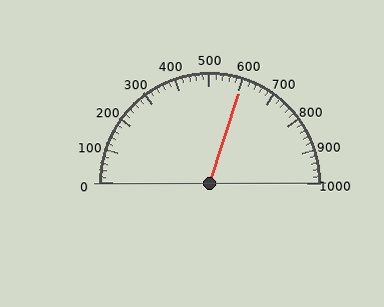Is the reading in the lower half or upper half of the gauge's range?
The reading is in the upper half of the range (0 to 1000).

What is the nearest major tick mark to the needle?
The nearest major tick mark is 600.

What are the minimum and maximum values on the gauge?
The gauge ranges from 0 to 1000.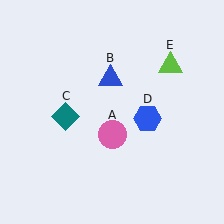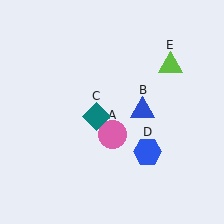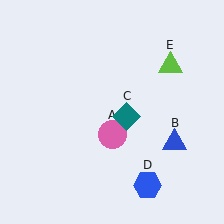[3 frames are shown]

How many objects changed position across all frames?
3 objects changed position: blue triangle (object B), teal diamond (object C), blue hexagon (object D).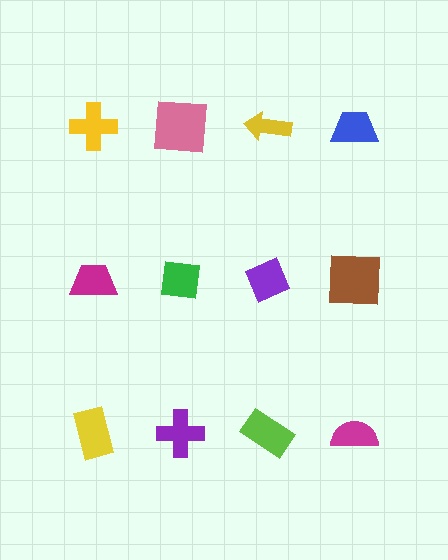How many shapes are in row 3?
4 shapes.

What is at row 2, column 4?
A brown square.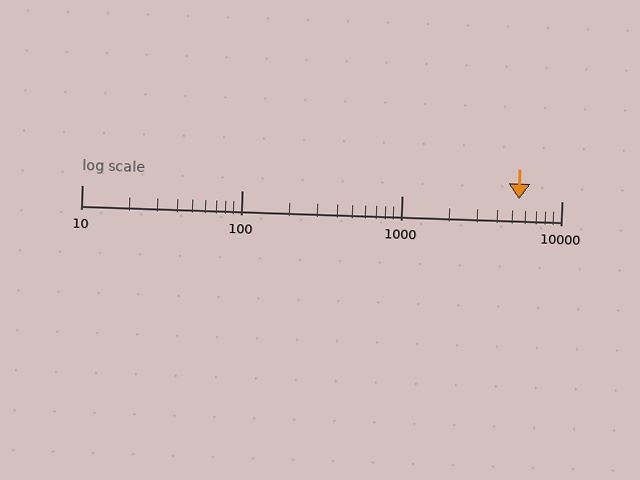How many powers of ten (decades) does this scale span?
The scale spans 3 decades, from 10 to 10000.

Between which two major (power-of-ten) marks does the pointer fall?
The pointer is between 1000 and 10000.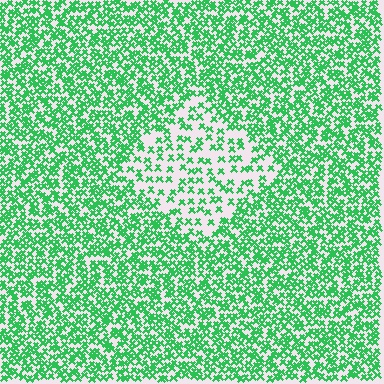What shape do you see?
I see a diamond.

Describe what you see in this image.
The image contains small green elements arranged at two different densities. A diamond-shaped region is visible where the elements are less densely packed than the surrounding area.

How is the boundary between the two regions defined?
The boundary is defined by a change in element density (approximately 2.3x ratio). All elements are the same color, size, and shape.